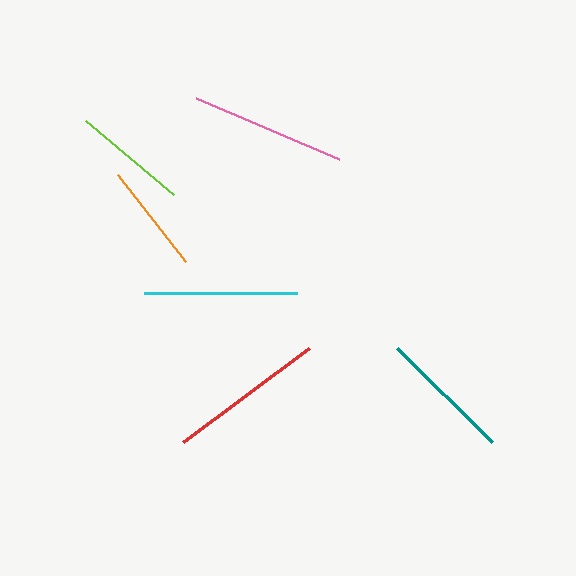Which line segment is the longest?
The red line is the longest at approximately 157 pixels.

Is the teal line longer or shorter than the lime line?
The teal line is longer than the lime line.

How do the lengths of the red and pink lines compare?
The red and pink lines are approximately the same length.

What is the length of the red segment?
The red segment is approximately 157 pixels long.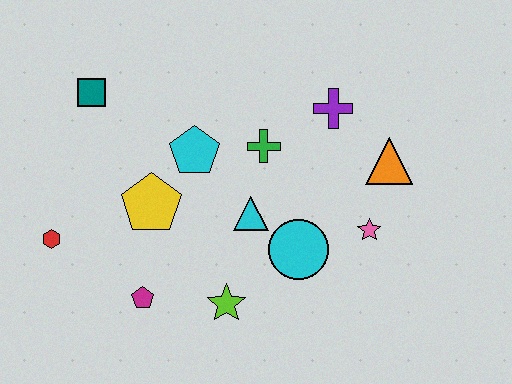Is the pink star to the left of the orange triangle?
Yes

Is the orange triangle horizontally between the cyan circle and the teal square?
No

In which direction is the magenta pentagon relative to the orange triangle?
The magenta pentagon is to the left of the orange triangle.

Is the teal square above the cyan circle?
Yes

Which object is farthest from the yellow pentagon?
The orange triangle is farthest from the yellow pentagon.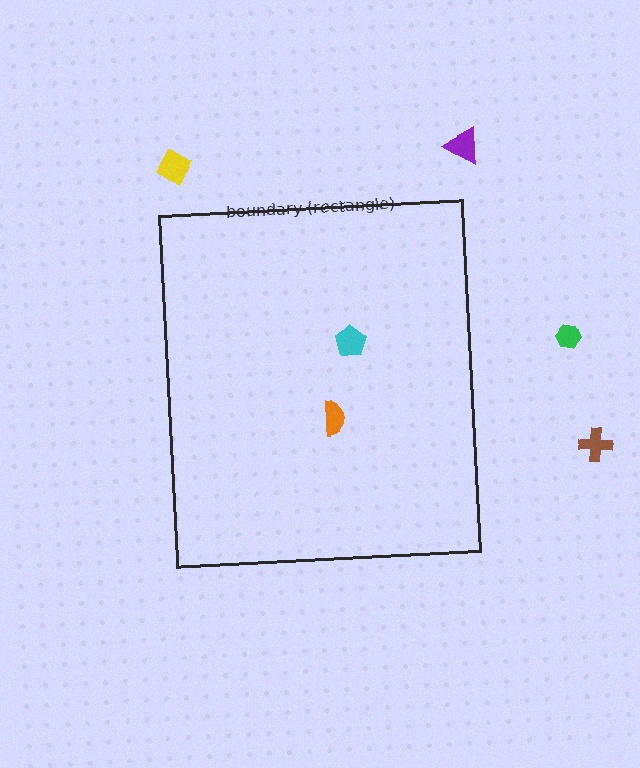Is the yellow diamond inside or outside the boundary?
Outside.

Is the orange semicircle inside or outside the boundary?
Inside.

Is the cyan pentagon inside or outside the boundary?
Inside.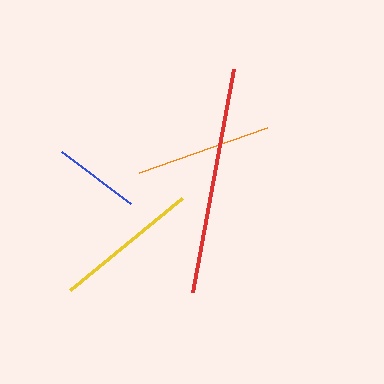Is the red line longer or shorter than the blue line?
The red line is longer than the blue line.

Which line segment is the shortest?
The blue line is the shortest at approximately 87 pixels.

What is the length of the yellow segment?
The yellow segment is approximately 145 pixels long.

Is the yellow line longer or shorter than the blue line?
The yellow line is longer than the blue line.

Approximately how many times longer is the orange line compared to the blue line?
The orange line is approximately 1.6 times the length of the blue line.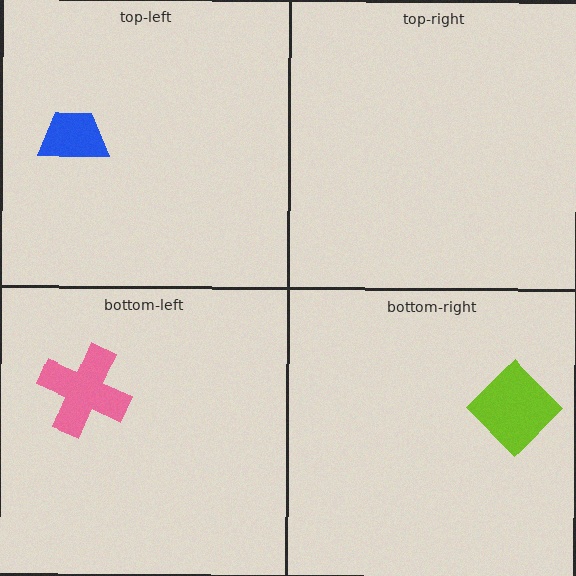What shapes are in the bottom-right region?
The lime diamond.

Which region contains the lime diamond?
The bottom-right region.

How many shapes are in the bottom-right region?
1.